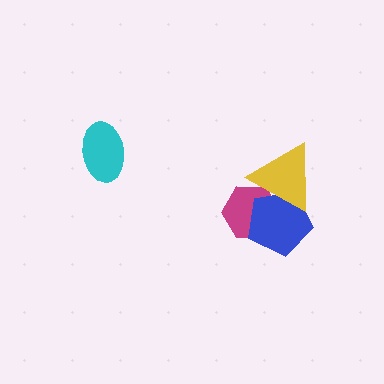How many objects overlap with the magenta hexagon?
2 objects overlap with the magenta hexagon.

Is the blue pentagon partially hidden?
Yes, it is partially covered by another shape.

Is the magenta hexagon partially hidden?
Yes, it is partially covered by another shape.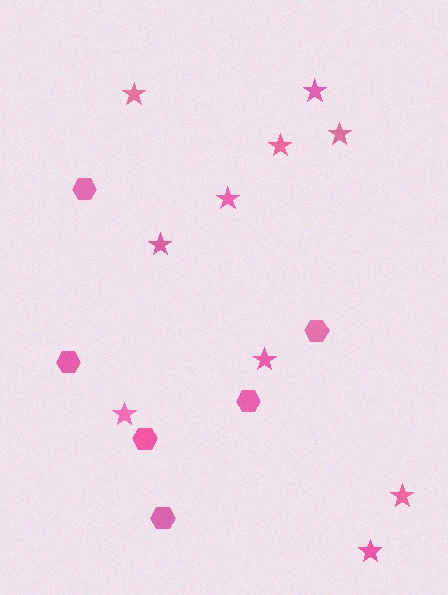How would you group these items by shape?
There are 2 groups: one group of stars (10) and one group of hexagons (6).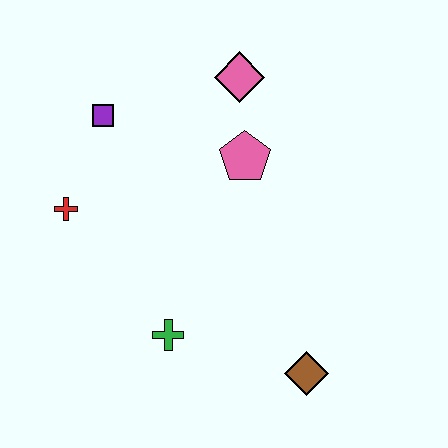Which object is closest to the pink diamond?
The pink pentagon is closest to the pink diamond.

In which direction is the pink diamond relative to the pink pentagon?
The pink diamond is above the pink pentagon.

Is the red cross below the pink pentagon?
Yes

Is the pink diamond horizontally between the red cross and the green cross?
No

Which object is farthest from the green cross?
The pink diamond is farthest from the green cross.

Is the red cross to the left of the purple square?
Yes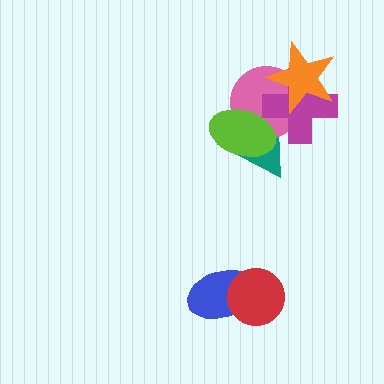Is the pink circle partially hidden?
Yes, it is partially covered by another shape.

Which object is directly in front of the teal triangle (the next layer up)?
The pink circle is directly in front of the teal triangle.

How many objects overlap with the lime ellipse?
3 objects overlap with the lime ellipse.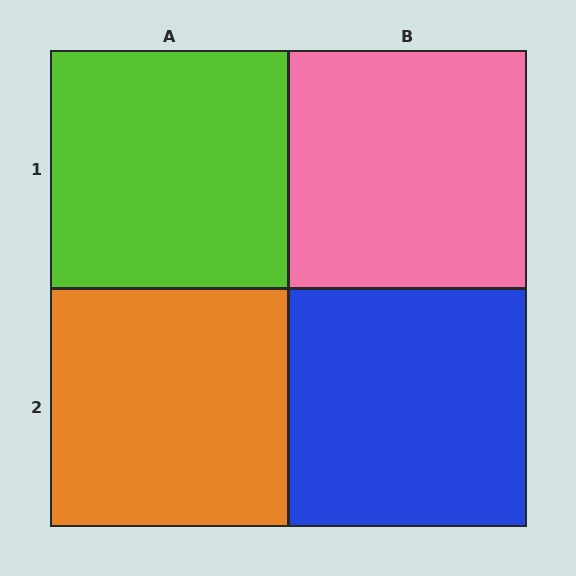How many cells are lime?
1 cell is lime.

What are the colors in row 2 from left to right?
Orange, blue.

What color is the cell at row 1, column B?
Pink.